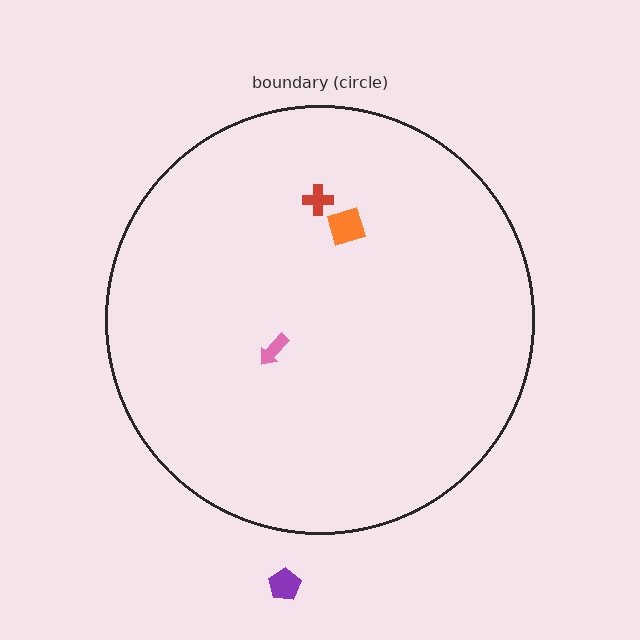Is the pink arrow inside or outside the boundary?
Inside.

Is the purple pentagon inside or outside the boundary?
Outside.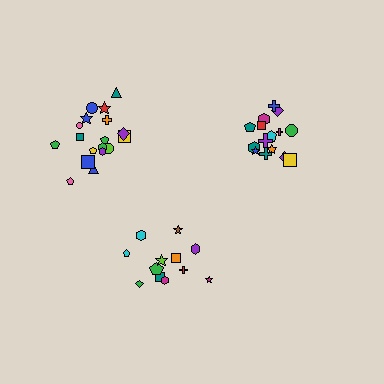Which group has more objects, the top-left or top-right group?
The top-left group.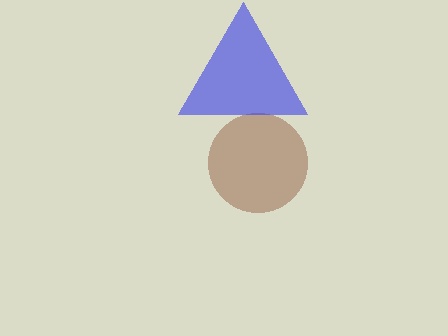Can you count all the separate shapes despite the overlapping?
Yes, there are 2 separate shapes.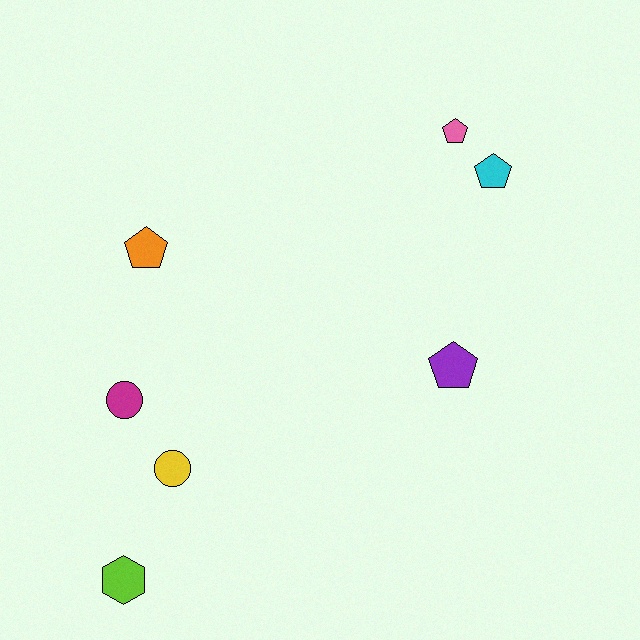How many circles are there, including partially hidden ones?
There are 2 circles.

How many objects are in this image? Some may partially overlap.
There are 7 objects.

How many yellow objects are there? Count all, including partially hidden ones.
There is 1 yellow object.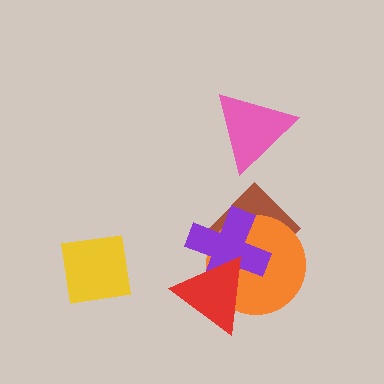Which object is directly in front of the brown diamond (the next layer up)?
The orange circle is directly in front of the brown diamond.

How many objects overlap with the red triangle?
3 objects overlap with the red triangle.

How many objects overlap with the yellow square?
0 objects overlap with the yellow square.